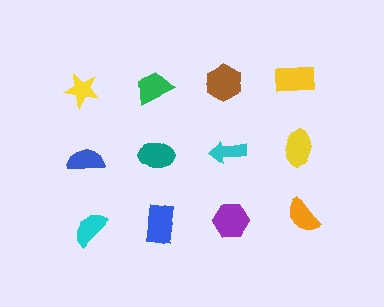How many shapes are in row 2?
4 shapes.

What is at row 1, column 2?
A green trapezoid.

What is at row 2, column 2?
A teal ellipse.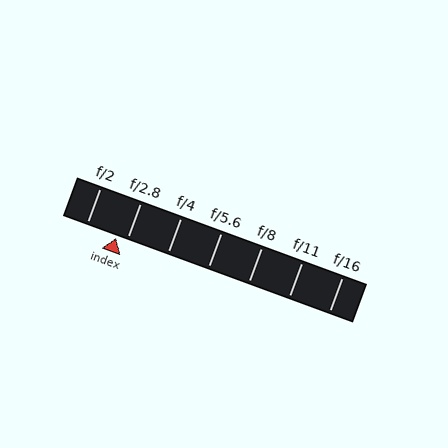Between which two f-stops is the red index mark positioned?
The index mark is between f/2 and f/2.8.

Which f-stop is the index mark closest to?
The index mark is closest to f/2.8.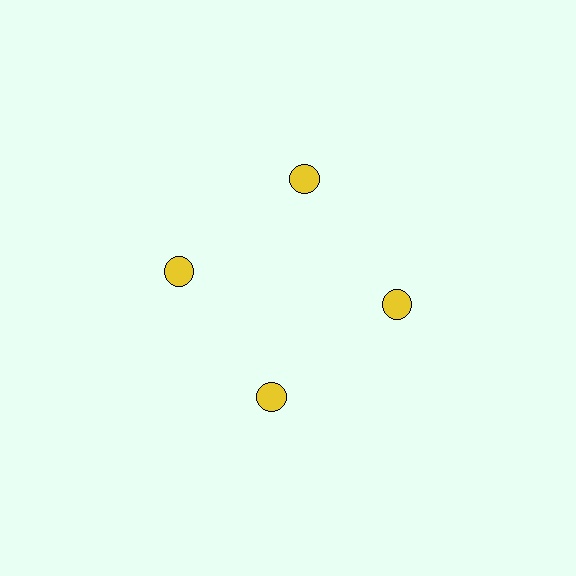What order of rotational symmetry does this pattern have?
This pattern has 4-fold rotational symmetry.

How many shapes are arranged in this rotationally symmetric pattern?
There are 4 shapes, arranged in 4 groups of 1.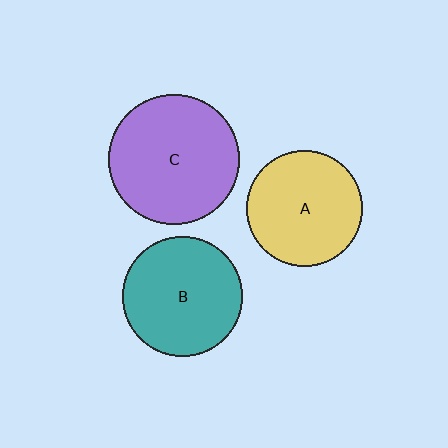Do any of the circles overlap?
No, none of the circles overlap.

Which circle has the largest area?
Circle C (purple).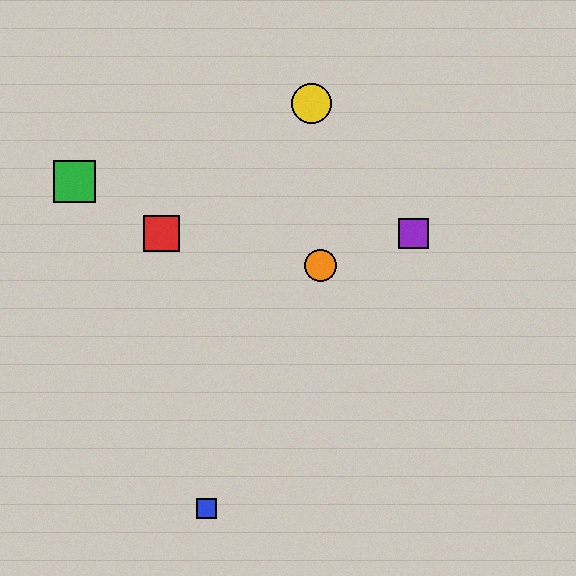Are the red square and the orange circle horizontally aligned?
No, the red square is at y≈234 and the orange circle is at y≈265.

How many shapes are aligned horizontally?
2 shapes (the red square, the purple square) are aligned horizontally.